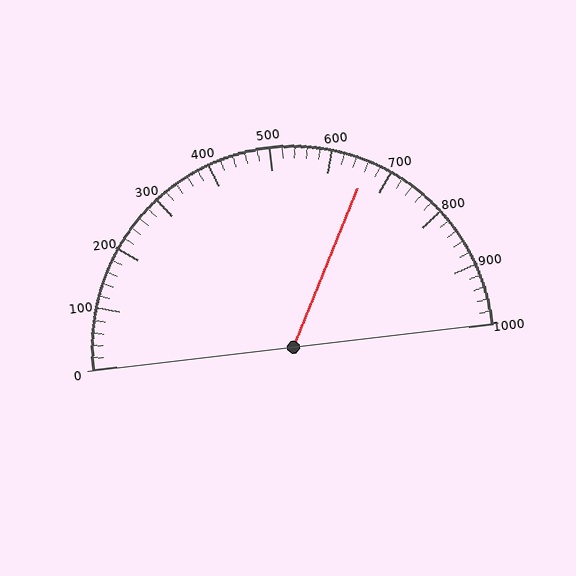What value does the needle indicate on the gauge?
The needle indicates approximately 660.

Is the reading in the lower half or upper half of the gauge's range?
The reading is in the upper half of the range (0 to 1000).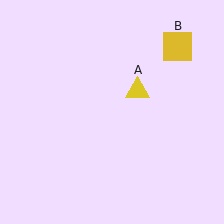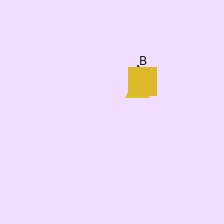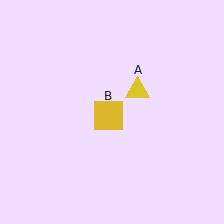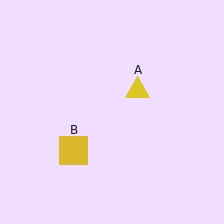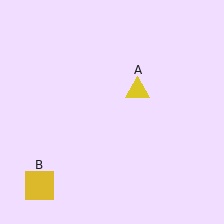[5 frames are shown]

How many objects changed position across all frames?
1 object changed position: yellow square (object B).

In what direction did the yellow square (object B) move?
The yellow square (object B) moved down and to the left.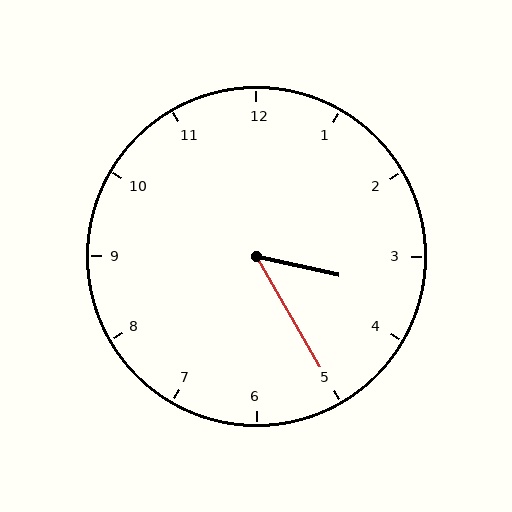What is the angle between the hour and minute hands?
Approximately 48 degrees.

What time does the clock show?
3:25.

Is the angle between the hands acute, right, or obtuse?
It is acute.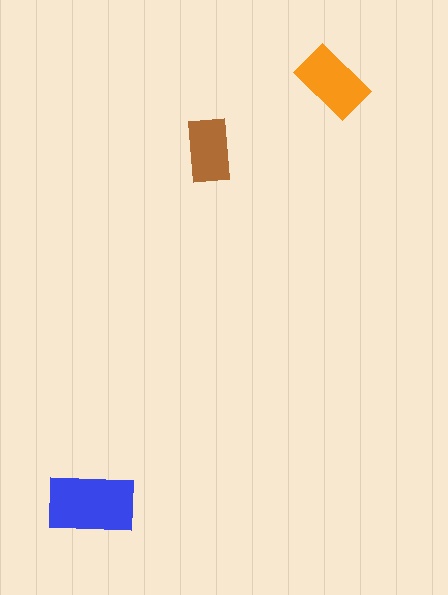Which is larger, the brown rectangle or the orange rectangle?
The orange one.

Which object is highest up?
The orange rectangle is topmost.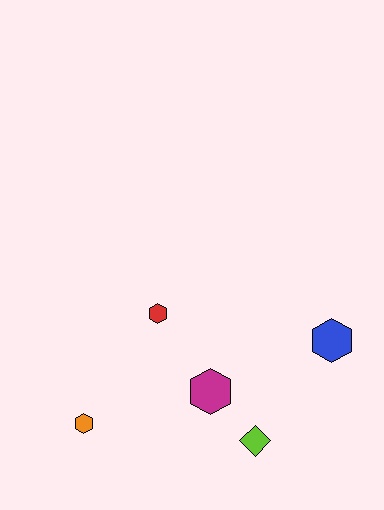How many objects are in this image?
There are 5 objects.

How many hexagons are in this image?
There are 4 hexagons.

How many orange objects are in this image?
There is 1 orange object.